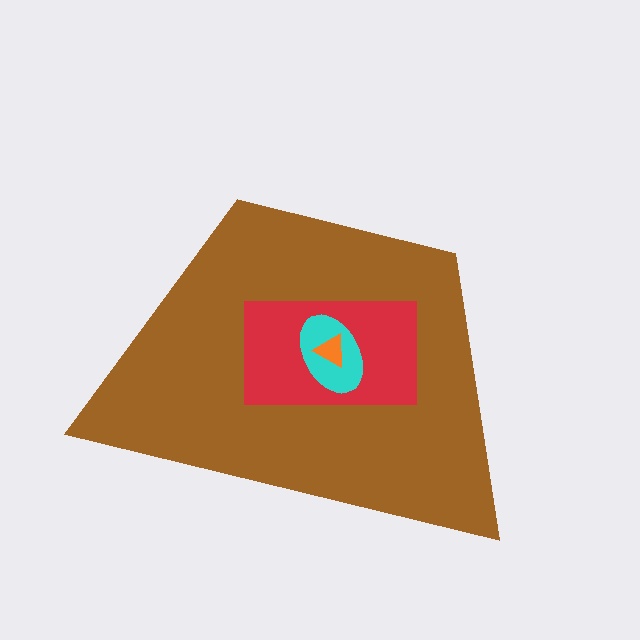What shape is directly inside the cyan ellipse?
The orange triangle.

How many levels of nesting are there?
4.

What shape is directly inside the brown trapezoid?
The red rectangle.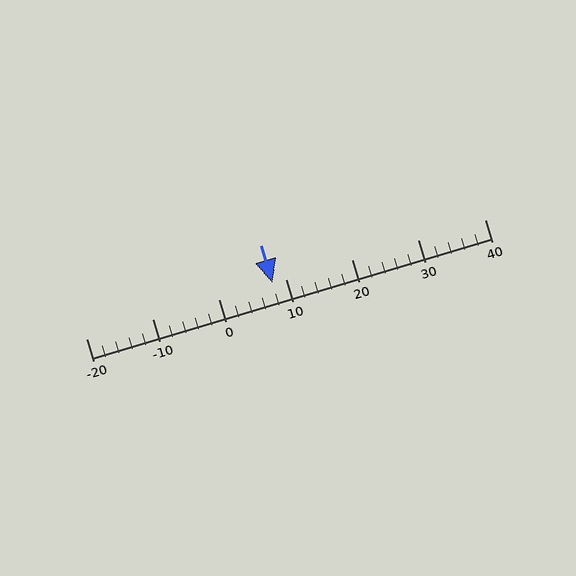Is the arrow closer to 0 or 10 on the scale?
The arrow is closer to 10.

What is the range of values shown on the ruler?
The ruler shows values from -20 to 40.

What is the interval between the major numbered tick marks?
The major tick marks are spaced 10 units apart.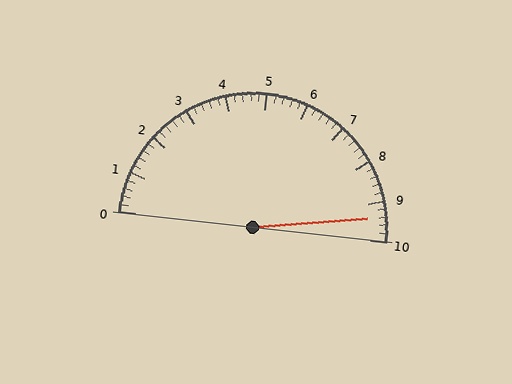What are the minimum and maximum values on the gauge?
The gauge ranges from 0 to 10.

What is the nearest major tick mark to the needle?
The nearest major tick mark is 9.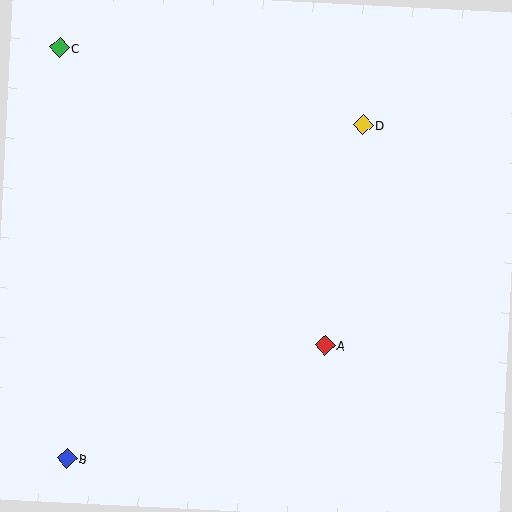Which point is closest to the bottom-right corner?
Point A is closest to the bottom-right corner.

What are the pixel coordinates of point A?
Point A is at (325, 345).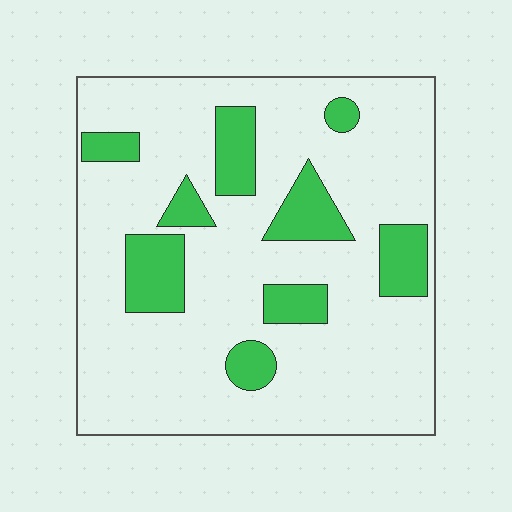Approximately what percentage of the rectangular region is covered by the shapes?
Approximately 20%.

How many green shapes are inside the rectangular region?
9.